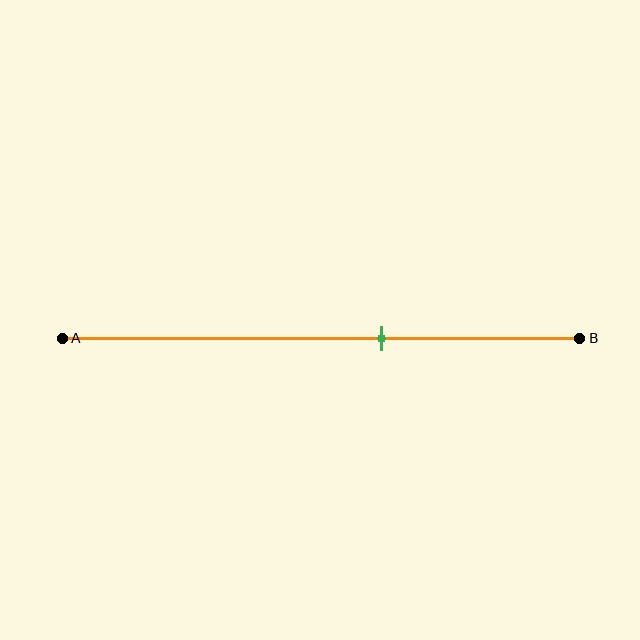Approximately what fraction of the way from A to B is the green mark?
The green mark is approximately 60% of the way from A to B.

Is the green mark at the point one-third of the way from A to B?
No, the mark is at about 60% from A, not at the 33% one-third point.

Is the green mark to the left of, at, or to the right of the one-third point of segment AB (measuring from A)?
The green mark is to the right of the one-third point of segment AB.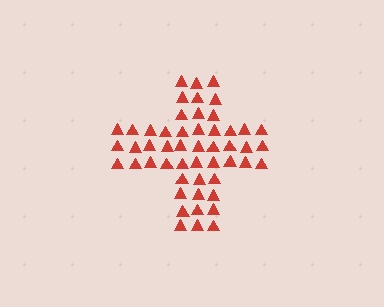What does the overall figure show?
The overall figure shows a cross.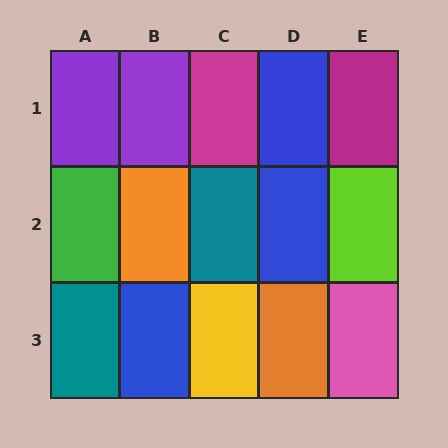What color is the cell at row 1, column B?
Purple.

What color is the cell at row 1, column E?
Magenta.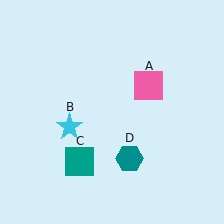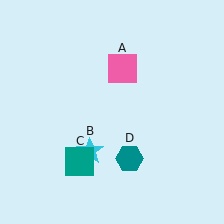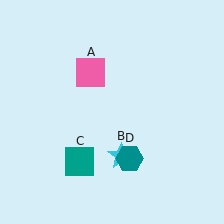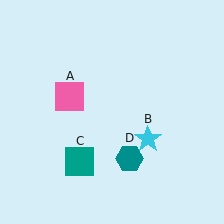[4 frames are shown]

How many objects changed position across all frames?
2 objects changed position: pink square (object A), cyan star (object B).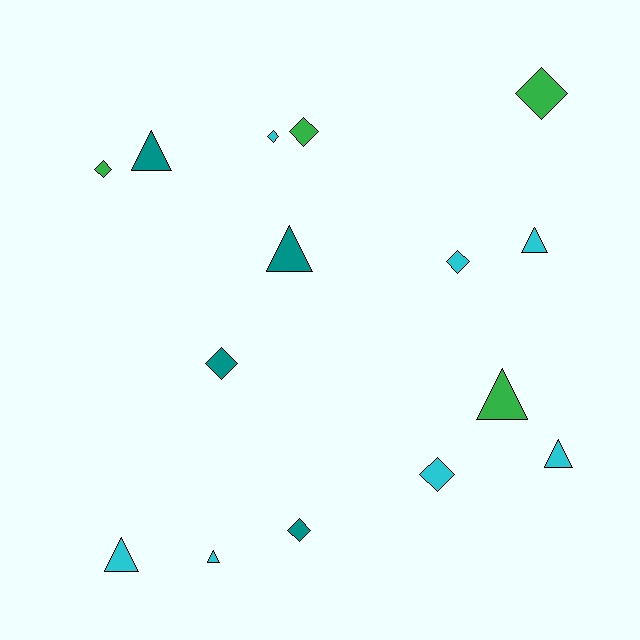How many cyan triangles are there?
There are 4 cyan triangles.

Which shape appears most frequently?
Diamond, with 8 objects.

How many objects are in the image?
There are 15 objects.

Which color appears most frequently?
Cyan, with 7 objects.